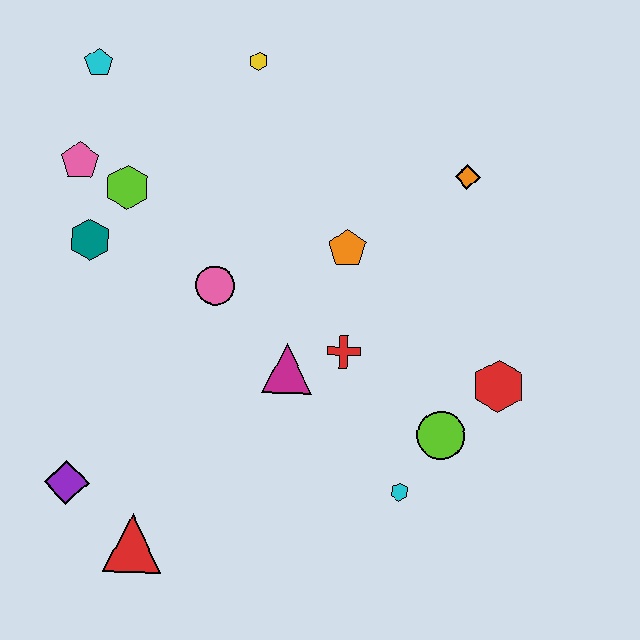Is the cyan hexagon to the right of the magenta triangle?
Yes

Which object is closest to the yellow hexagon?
The cyan pentagon is closest to the yellow hexagon.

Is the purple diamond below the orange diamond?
Yes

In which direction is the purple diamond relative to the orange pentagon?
The purple diamond is to the left of the orange pentagon.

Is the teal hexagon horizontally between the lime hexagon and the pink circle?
No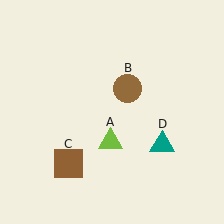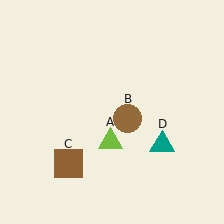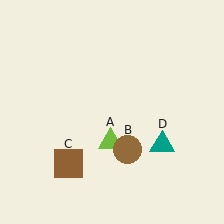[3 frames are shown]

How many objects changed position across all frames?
1 object changed position: brown circle (object B).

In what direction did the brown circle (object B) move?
The brown circle (object B) moved down.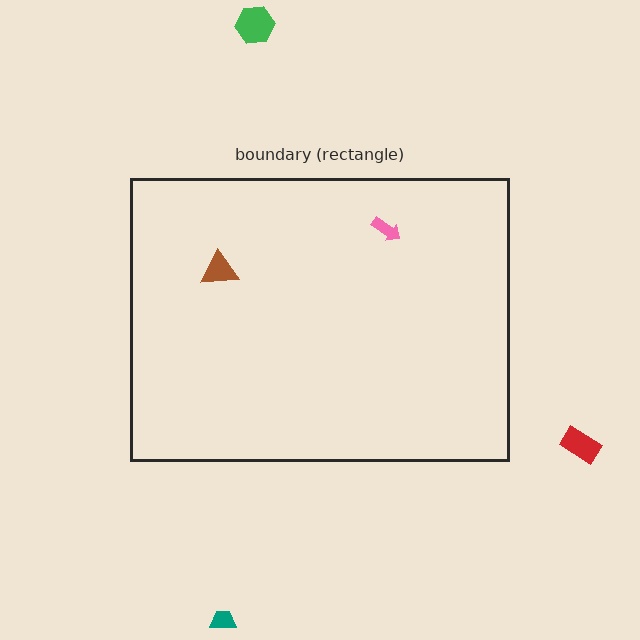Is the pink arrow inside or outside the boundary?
Inside.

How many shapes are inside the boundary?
2 inside, 3 outside.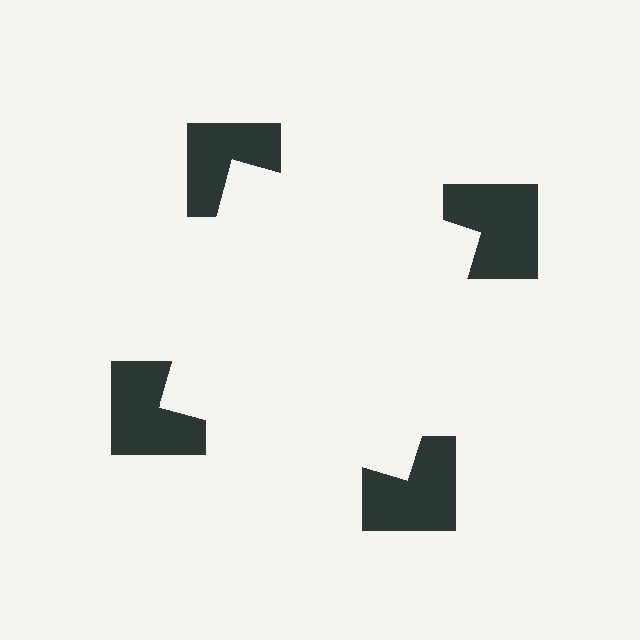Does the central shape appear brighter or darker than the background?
It typically appears slightly brighter than the background, even though no actual brightness change is drawn.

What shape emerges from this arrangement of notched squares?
An illusory square — its edges are inferred from the aligned wedge cuts in the notched squares, not physically drawn.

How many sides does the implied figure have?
4 sides.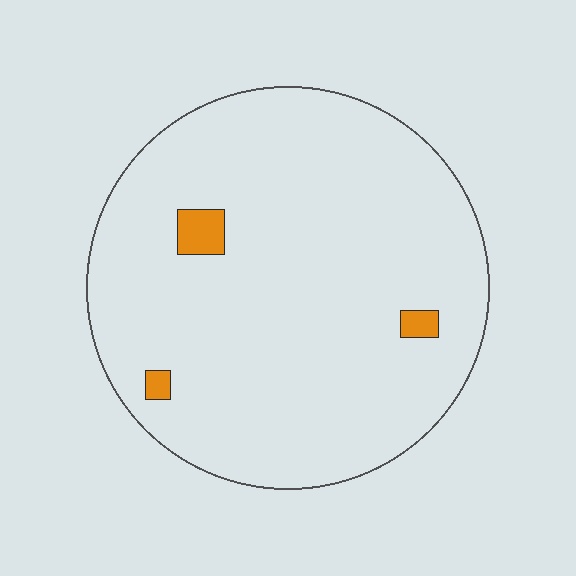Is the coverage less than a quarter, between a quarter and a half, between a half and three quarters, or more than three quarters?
Less than a quarter.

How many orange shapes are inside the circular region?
3.